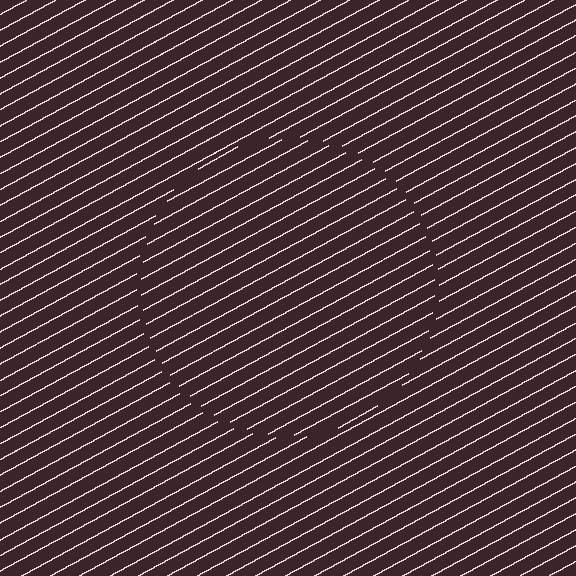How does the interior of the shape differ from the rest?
The interior of the shape contains the same grating, shifted by half a period — the contour is defined by the phase discontinuity where line-ends from the inner and outer gratings abut.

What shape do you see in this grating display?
An illusory circle. The interior of the shape contains the same grating, shifted by half a period — the contour is defined by the phase discontinuity where line-ends from the inner and outer gratings abut.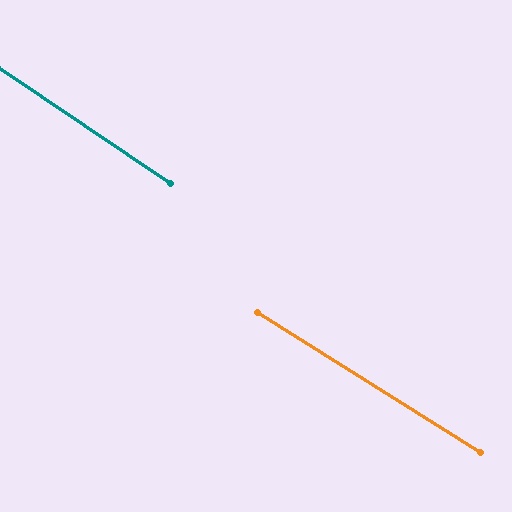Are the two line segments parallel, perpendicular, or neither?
Parallel — their directions differ by only 1.5°.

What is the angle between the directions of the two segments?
Approximately 2 degrees.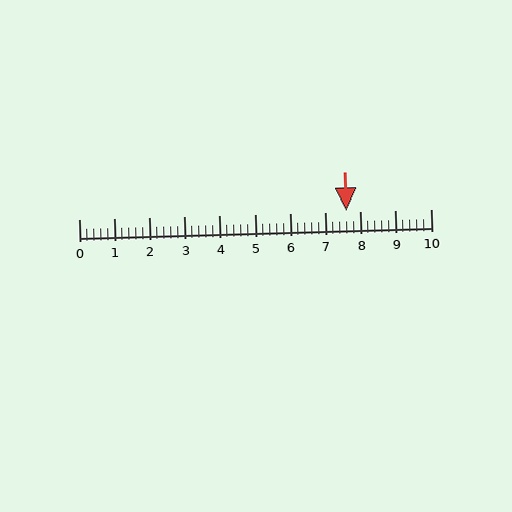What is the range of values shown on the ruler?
The ruler shows values from 0 to 10.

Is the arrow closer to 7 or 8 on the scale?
The arrow is closer to 8.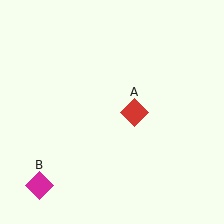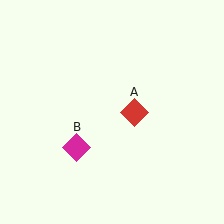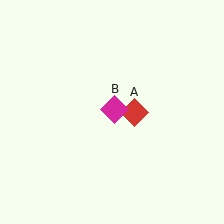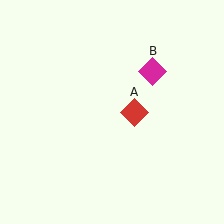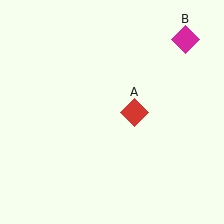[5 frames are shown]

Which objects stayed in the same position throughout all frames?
Red diamond (object A) remained stationary.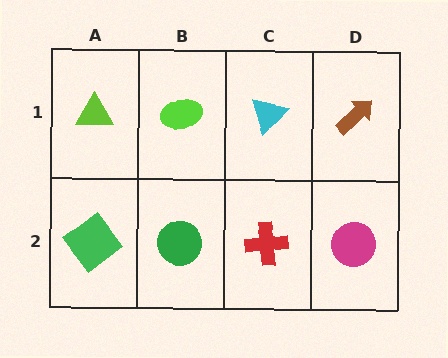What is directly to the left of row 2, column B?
A green diamond.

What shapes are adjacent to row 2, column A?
A lime triangle (row 1, column A), a green circle (row 2, column B).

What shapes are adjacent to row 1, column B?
A green circle (row 2, column B), a lime triangle (row 1, column A), a cyan triangle (row 1, column C).